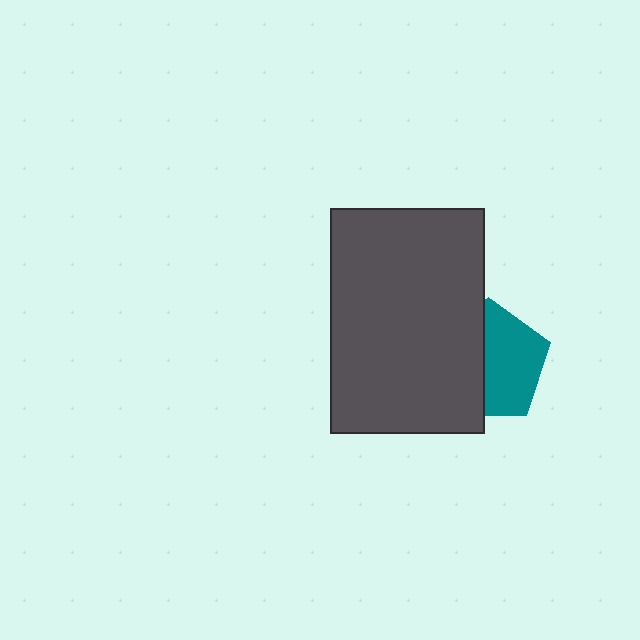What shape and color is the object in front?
The object in front is a dark gray rectangle.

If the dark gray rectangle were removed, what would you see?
You would see the complete teal pentagon.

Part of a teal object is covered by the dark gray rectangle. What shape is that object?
It is a pentagon.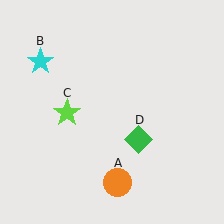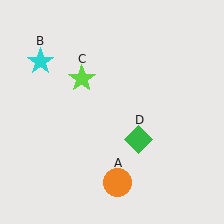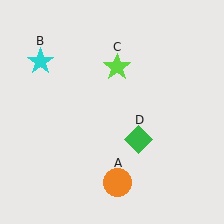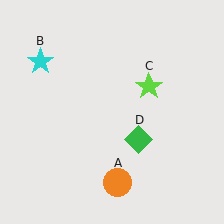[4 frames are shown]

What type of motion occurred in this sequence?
The lime star (object C) rotated clockwise around the center of the scene.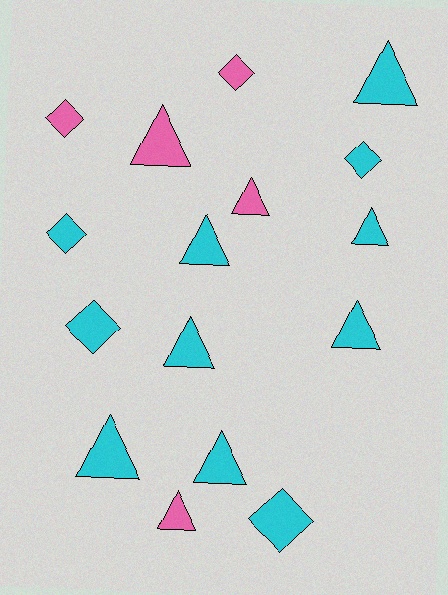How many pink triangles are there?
There are 3 pink triangles.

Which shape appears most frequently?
Triangle, with 10 objects.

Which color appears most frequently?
Cyan, with 11 objects.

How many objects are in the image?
There are 16 objects.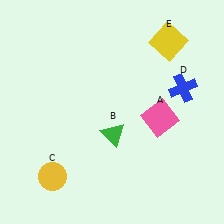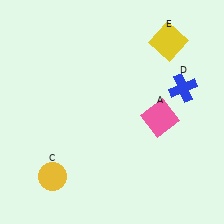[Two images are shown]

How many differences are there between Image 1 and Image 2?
There is 1 difference between the two images.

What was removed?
The green triangle (B) was removed in Image 2.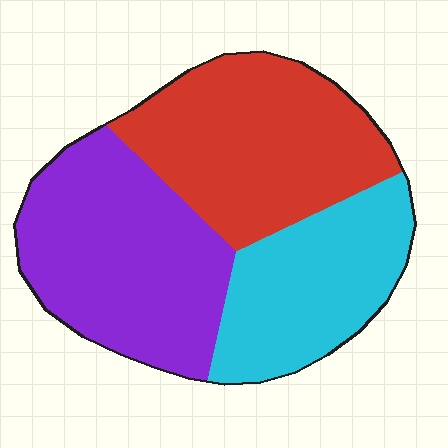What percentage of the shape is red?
Red covers about 35% of the shape.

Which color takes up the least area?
Cyan, at roughly 25%.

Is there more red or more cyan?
Red.